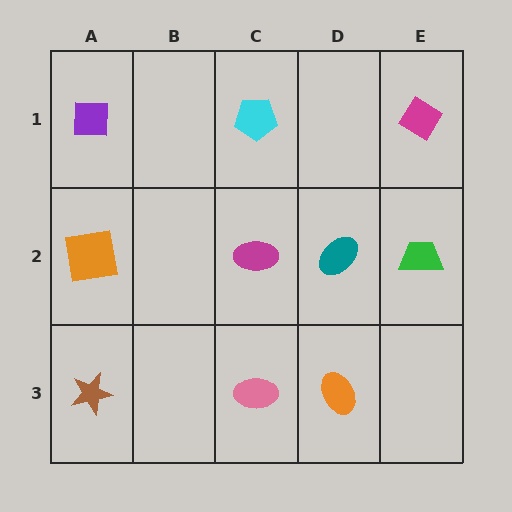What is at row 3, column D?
An orange ellipse.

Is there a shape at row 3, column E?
No, that cell is empty.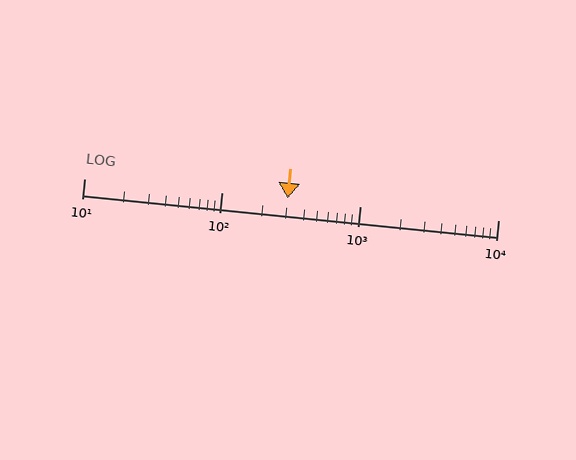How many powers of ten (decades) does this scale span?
The scale spans 3 decades, from 10 to 10000.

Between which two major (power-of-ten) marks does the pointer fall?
The pointer is between 100 and 1000.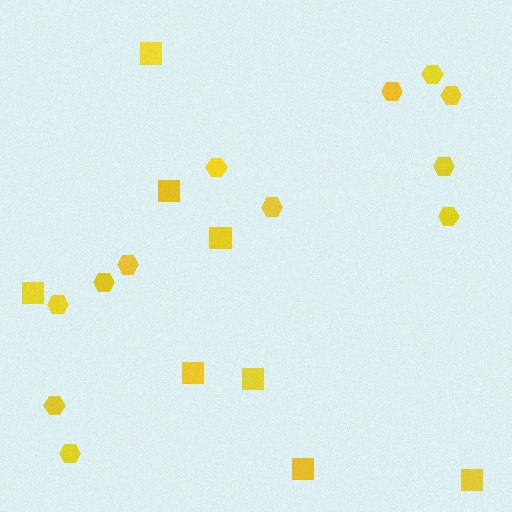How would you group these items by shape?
There are 2 groups: one group of hexagons (12) and one group of squares (8).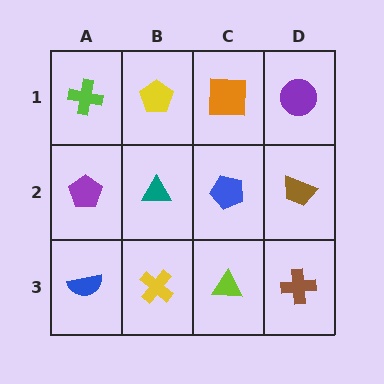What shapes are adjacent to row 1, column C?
A blue pentagon (row 2, column C), a yellow pentagon (row 1, column B), a purple circle (row 1, column D).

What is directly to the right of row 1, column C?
A purple circle.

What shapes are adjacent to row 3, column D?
A brown trapezoid (row 2, column D), a lime triangle (row 3, column C).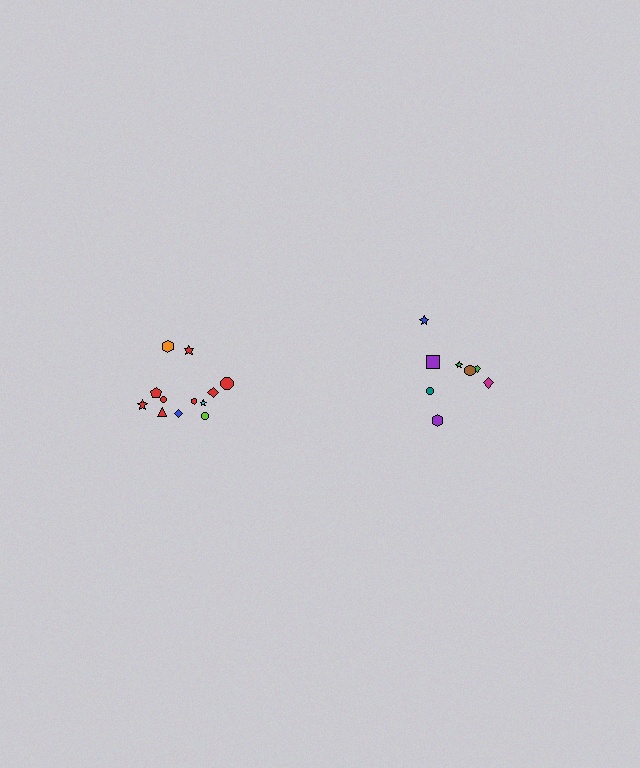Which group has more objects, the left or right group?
The left group.